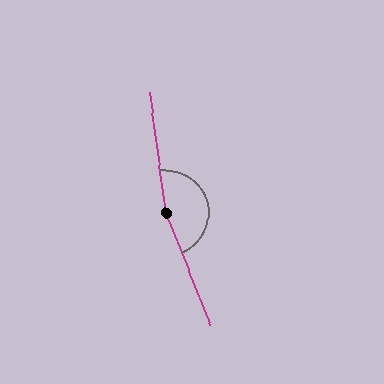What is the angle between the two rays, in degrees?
Approximately 166 degrees.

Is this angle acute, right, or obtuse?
It is obtuse.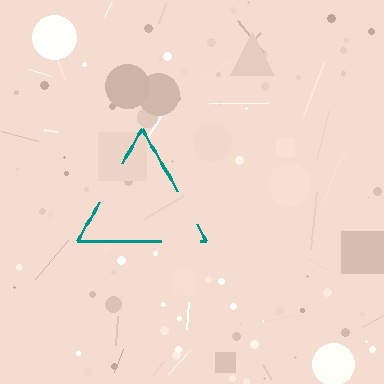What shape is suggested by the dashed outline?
The dashed outline suggests a triangle.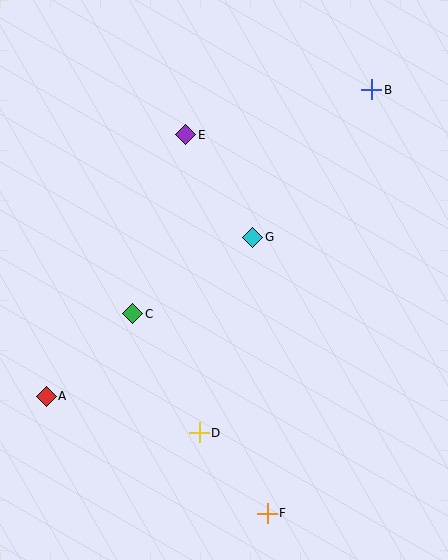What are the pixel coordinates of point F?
Point F is at (267, 513).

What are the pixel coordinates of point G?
Point G is at (253, 237).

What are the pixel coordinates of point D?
Point D is at (199, 433).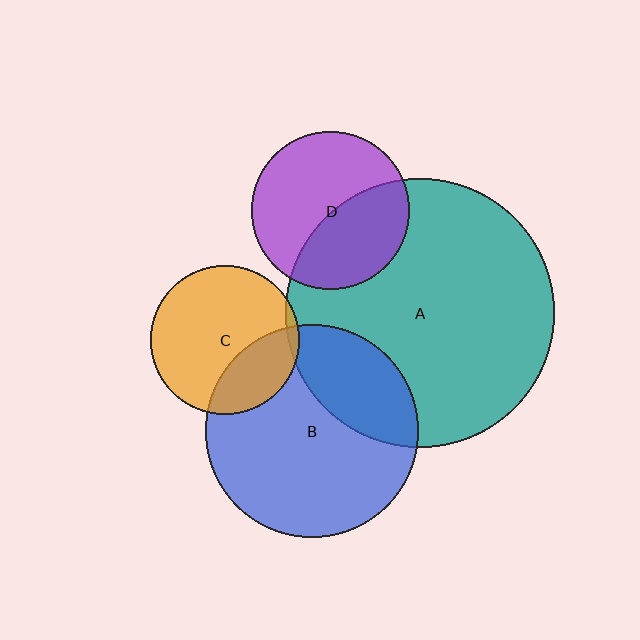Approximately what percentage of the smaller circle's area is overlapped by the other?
Approximately 40%.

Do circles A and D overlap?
Yes.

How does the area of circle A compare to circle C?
Approximately 3.2 times.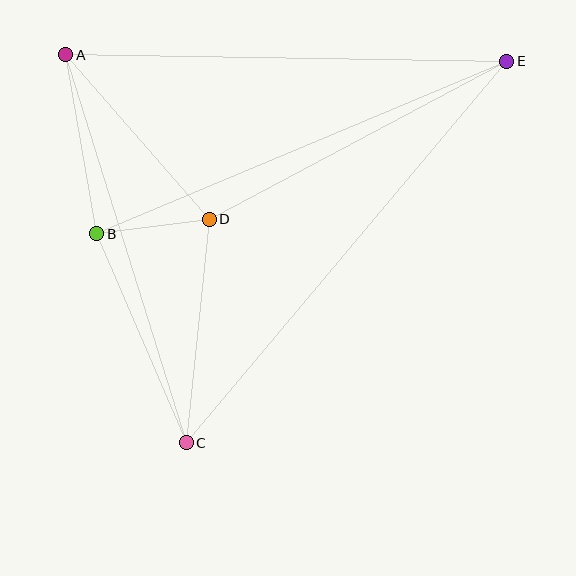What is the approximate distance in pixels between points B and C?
The distance between B and C is approximately 227 pixels.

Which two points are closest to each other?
Points B and D are closest to each other.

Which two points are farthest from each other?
Points C and E are farthest from each other.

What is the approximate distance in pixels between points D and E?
The distance between D and E is approximately 337 pixels.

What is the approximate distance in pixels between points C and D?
The distance between C and D is approximately 225 pixels.